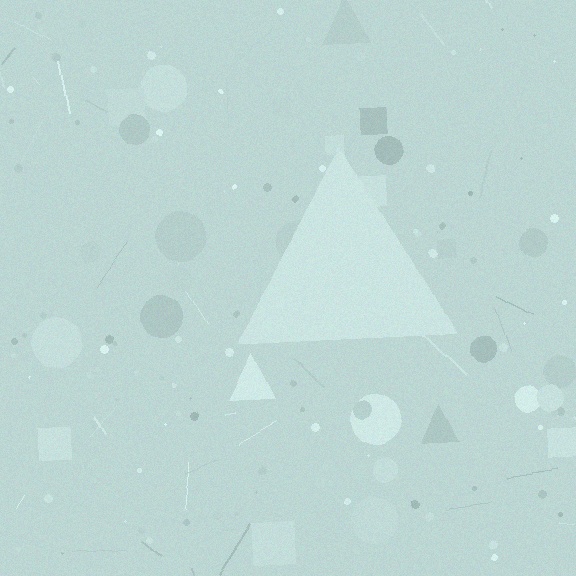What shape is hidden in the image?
A triangle is hidden in the image.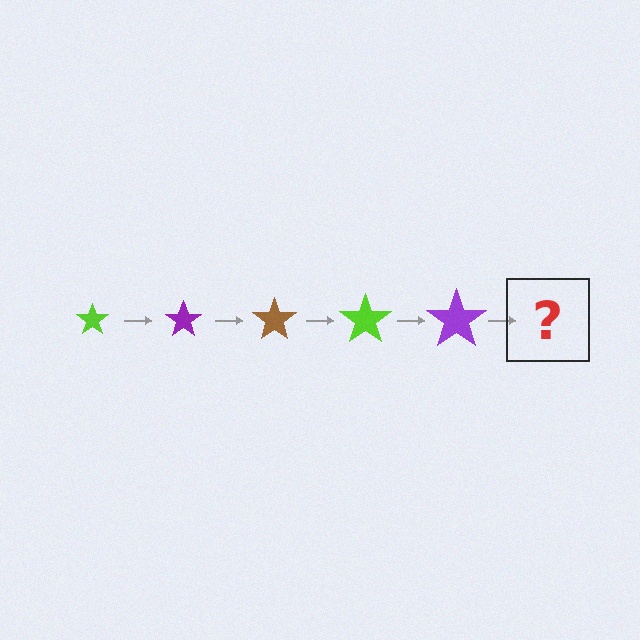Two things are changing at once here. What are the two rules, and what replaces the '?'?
The two rules are that the star grows larger each step and the color cycles through lime, purple, and brown. The '?' should be a brown star, larger than the previous one.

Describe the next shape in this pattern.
It should be a brown star, larger than the previous one.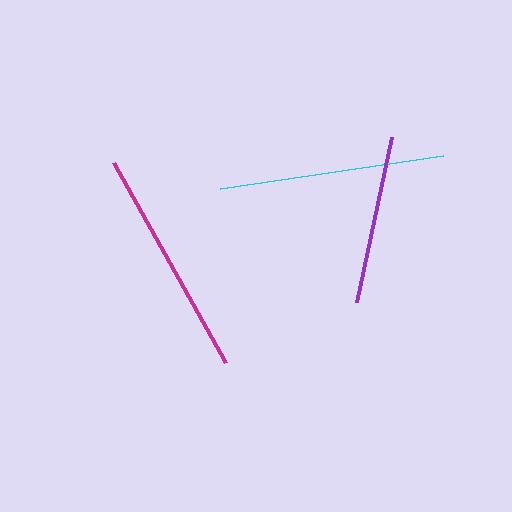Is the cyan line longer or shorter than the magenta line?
The magenta line is longer than the cyan line.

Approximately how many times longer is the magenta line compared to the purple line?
The magenta line is approximately 1.4 times the length of the purple line.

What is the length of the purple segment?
The purple segment is approximately 169 pixels long.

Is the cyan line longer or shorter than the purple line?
The cyan line is longer than the purple line.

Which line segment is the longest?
The magenta line is the longest at approximately 229 pixels.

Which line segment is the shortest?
The purple line is the shortest at approximately 169 pixels.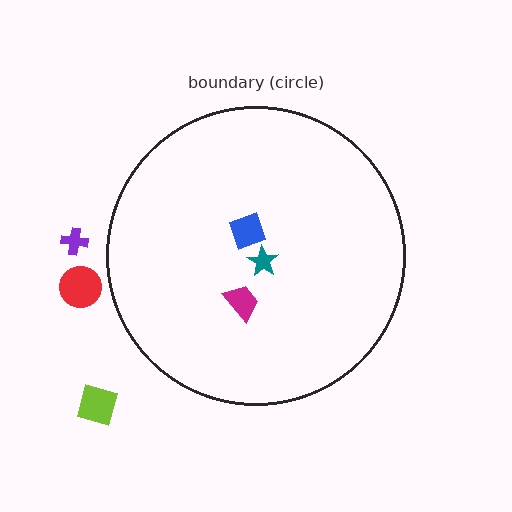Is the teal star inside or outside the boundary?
Inside.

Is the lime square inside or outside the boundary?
Outside.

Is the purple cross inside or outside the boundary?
Outside.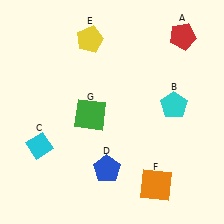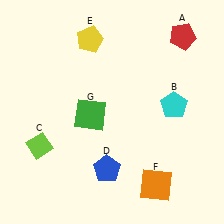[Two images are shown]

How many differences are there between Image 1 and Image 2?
There is 1 difference between the two images.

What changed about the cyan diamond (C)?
In Image 1, C is cyan. In Image 2, it changed to lime.